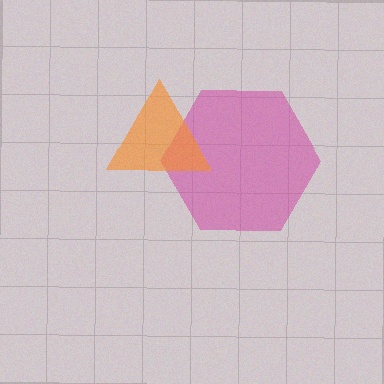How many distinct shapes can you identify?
There are 2 distinct shapes: a magenta hexagon, an orange triangle.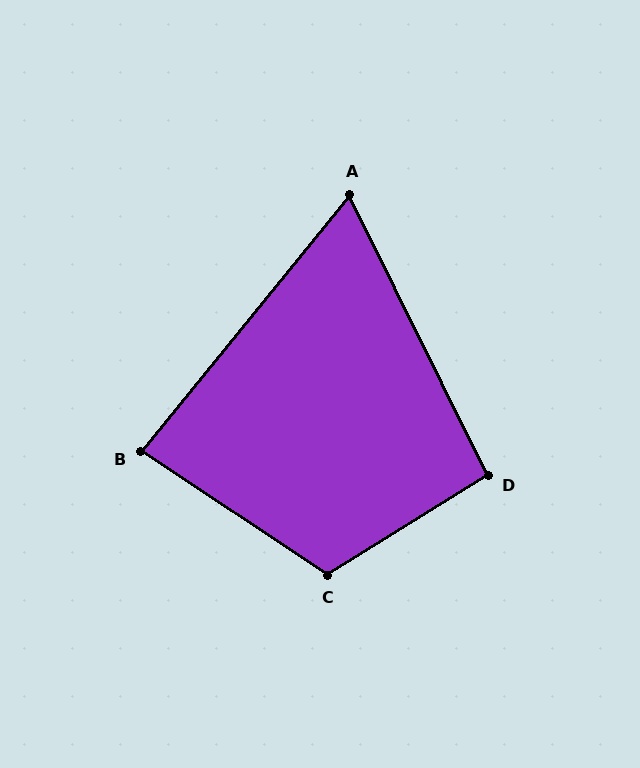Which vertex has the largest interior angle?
C, at approximately 115 degrees.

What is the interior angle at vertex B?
Approximately 85 degrees (acute).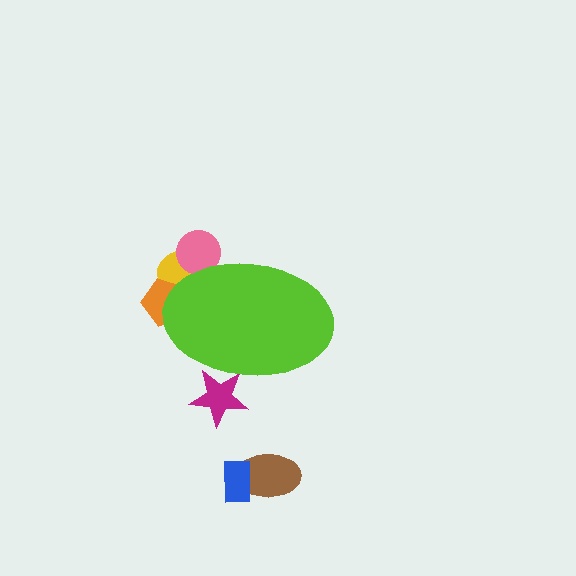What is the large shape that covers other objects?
A lime ellipse.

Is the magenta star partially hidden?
Yes, the magenta star is partially hidden behind the lime ellipse.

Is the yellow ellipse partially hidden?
Yes, the yellow ellipse is partially hidden behind the lime ellipse.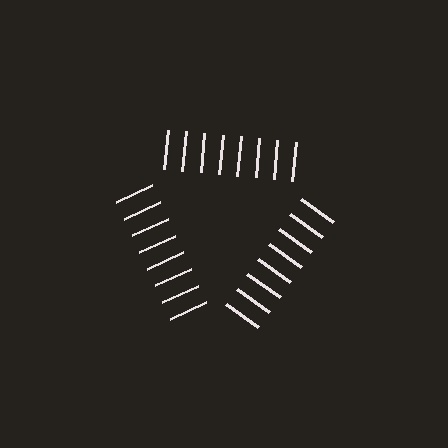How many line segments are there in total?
24 — 8 along each of the 3 edges.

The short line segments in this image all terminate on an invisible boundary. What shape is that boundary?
An illusory triangle — the line segments terminate on its edges but no continuous stroke is drawn.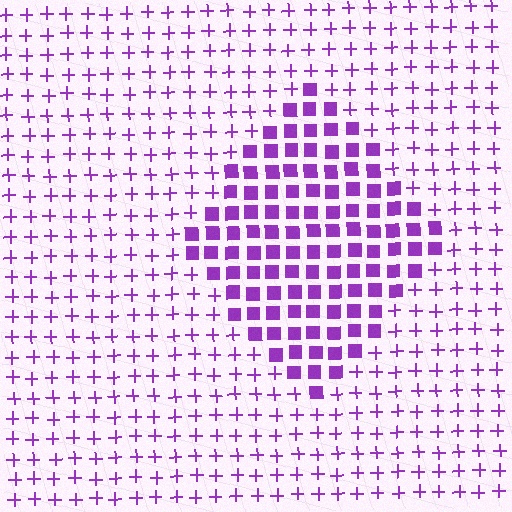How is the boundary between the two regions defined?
The boundary is defined by a change in element shape: squares inside vs. plus signs outside. All elements share the same color and spacing.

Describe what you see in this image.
The image is filled with small purple elements arranged in a uniform grid. A diamond-shaped region contains squares, while the surrounding area contains plus signs. The boundary is defined purely by the change in element shape.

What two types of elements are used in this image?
The image uses squares inside the diamond region and plus signs outside it.